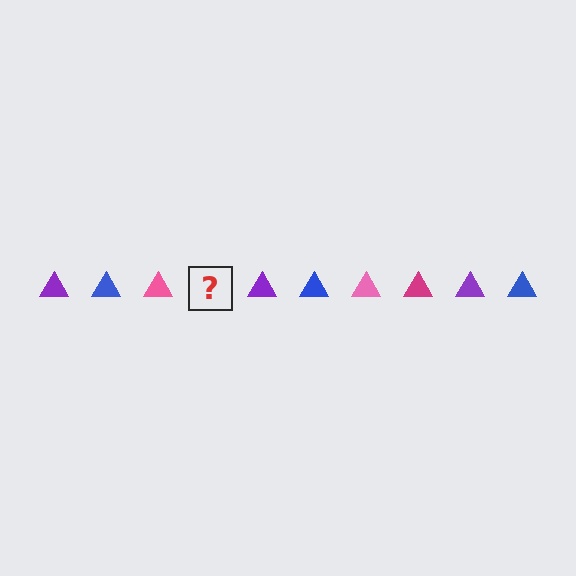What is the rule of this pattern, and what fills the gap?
The rule is that the pattern cycles through purple, blue, pink, magenta triangles. The gap should be filled with a magenta triangle.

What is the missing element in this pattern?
The missing element is a magenta triangle.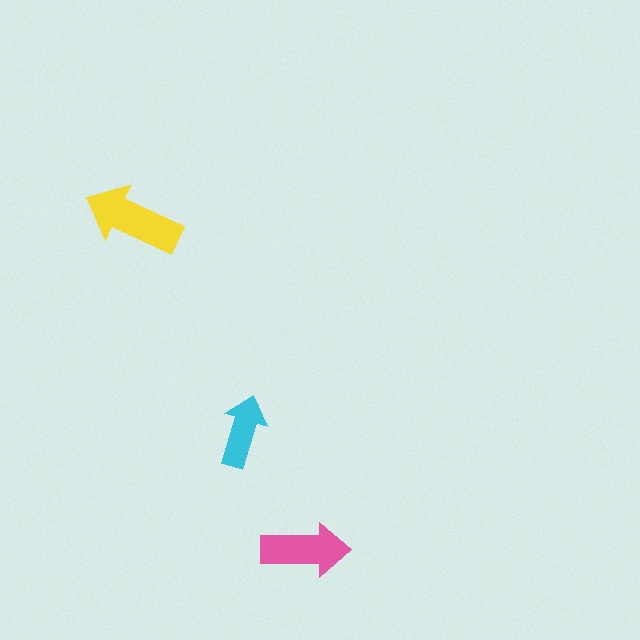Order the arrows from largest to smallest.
the yellow one, the pink one, the cyan one.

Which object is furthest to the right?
The pink arrow is rightmost.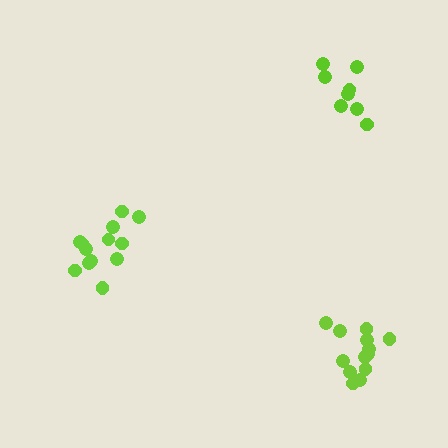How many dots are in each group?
Group 1: 13 dots, Group 2: 13 dots, Group 3: 8 dots (34 total).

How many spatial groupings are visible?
There are 3 spatial groupings.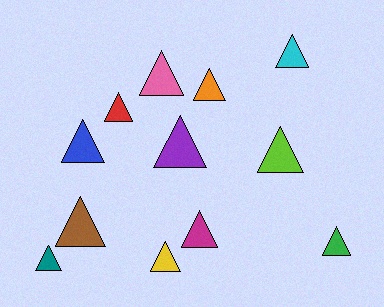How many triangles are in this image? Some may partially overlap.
There are 12 triangles.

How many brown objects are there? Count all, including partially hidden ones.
There is 1 brown object.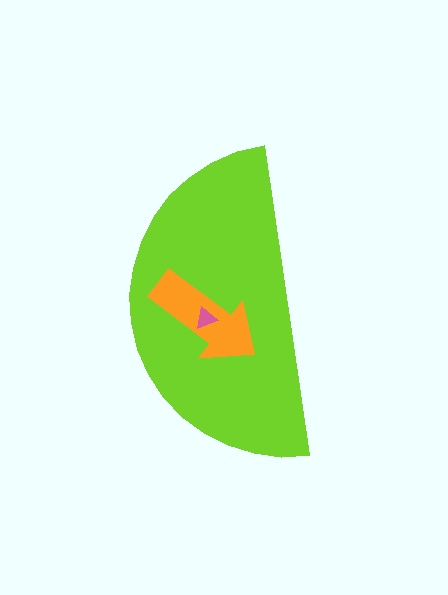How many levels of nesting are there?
3.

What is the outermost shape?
The lime semicircle.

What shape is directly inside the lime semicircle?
The orange arrow.